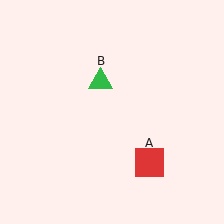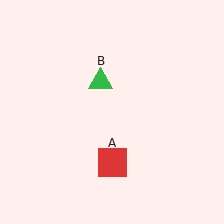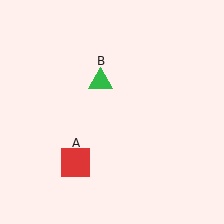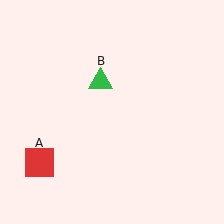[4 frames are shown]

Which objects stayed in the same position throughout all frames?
Green triangle (object B) remained stationary.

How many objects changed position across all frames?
1 object changed position: red square (object A).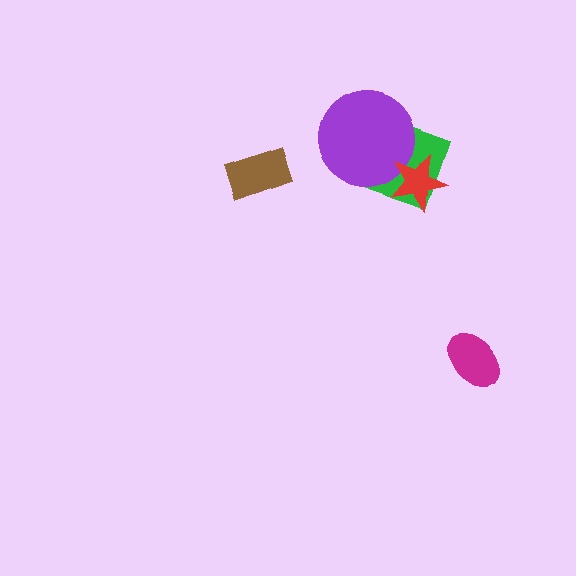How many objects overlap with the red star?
2 objects overlap with the red star.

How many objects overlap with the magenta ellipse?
0 objects overlap with the magenta ellipse.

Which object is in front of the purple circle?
The red star is in front of the purple circle.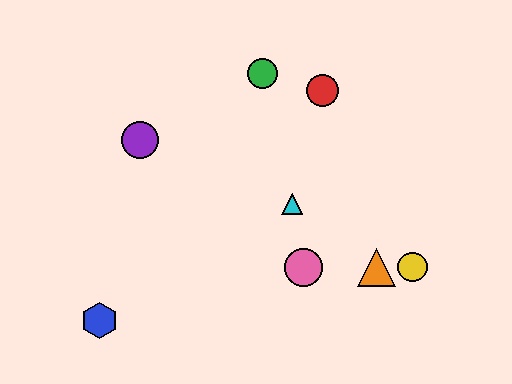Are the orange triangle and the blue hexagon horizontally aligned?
No, the orange triangle is at y≈267 and the blue hexagon is at y≈320.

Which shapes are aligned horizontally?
The yellow circle, the orange triangle, the pink circle are aligned horizontally.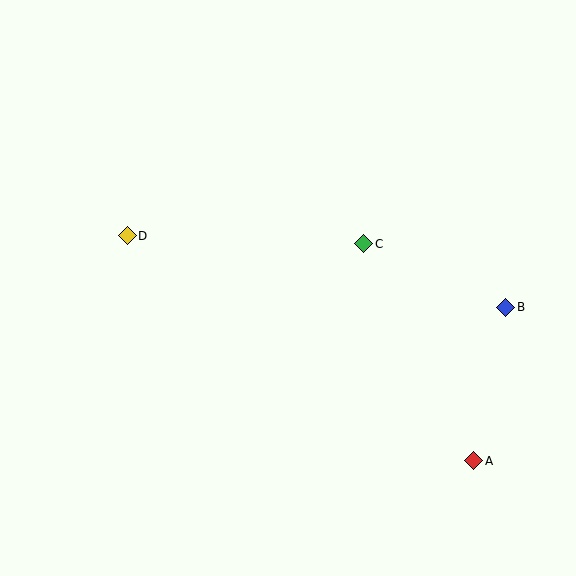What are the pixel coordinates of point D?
Point D is at (127, 236).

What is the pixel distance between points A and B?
The distance between A and B is 157 pixels.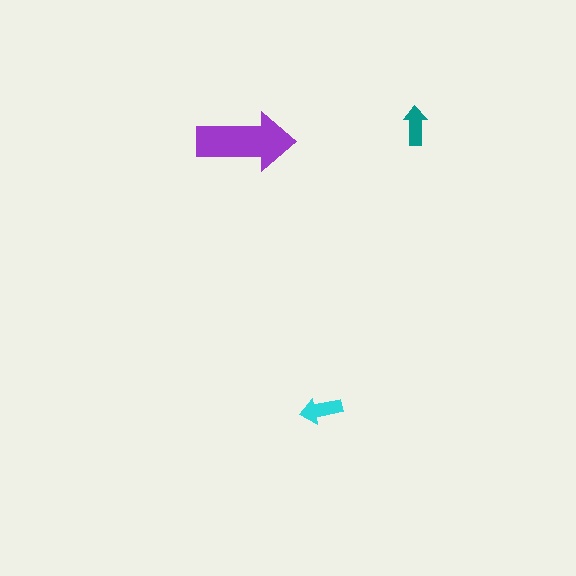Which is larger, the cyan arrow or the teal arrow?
The cyan one.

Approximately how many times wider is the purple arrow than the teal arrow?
About 2.5 times wider.